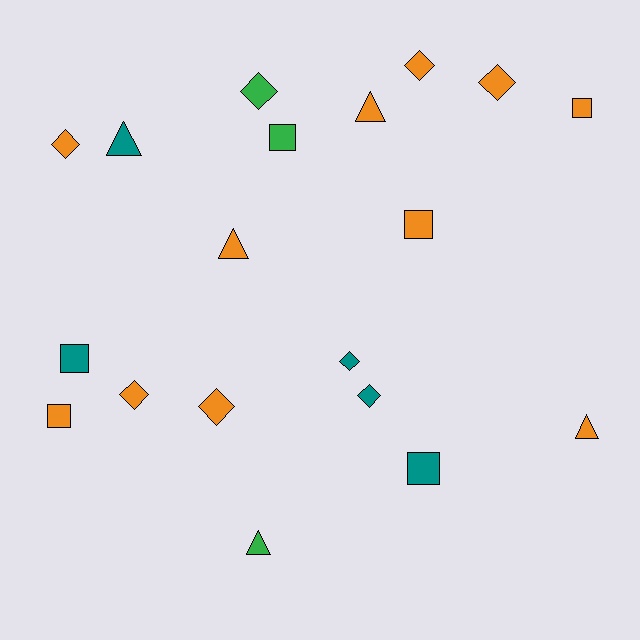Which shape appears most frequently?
Diamond, with 8 objects.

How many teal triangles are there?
There is 1 teal triangle.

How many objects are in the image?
There are 19 objects.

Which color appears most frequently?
Orange, with 11 objects.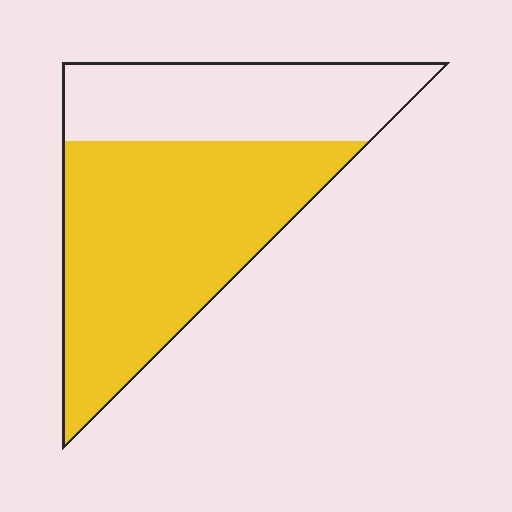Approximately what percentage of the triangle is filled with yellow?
Approximately 65%.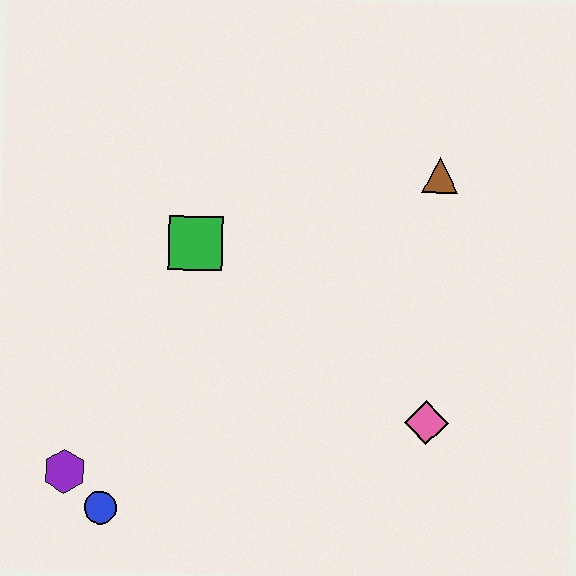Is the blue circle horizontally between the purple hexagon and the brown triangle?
Yes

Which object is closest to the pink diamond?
The brown triangle is closest to the pink diamond.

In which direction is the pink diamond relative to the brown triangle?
The pink diamond is below the brown triangle.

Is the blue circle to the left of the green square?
Yes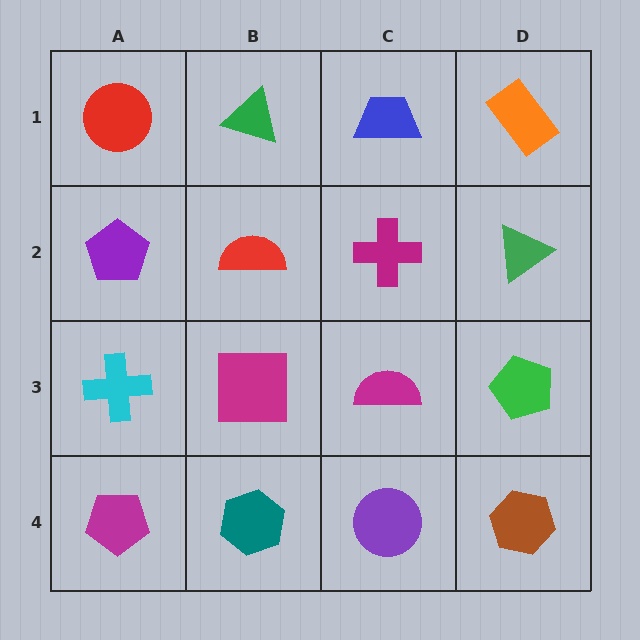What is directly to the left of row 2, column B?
A purple pentagon.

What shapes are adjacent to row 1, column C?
A magenta cross (row 2, column C), a green triangle (row 1, column B), an orange rectangle (row 1, column D).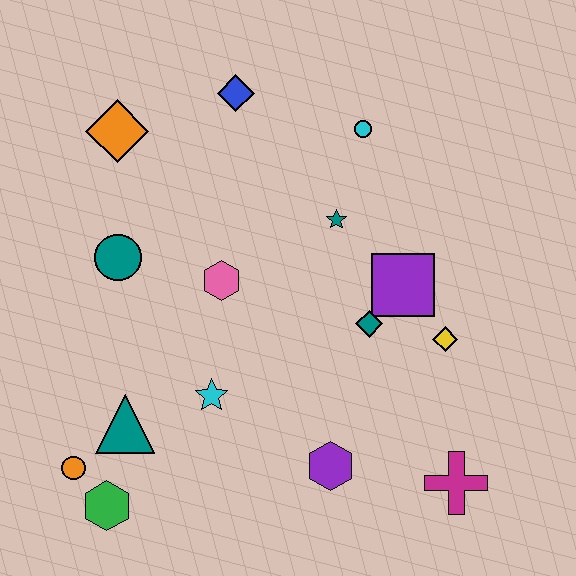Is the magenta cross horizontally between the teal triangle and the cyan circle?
No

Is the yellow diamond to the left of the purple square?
No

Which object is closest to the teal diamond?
The purple square is closest to the teal diamond.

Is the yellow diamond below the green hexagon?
No